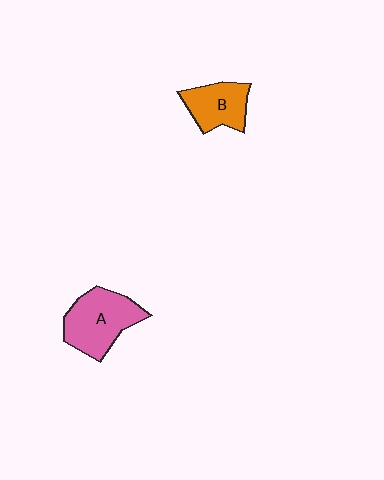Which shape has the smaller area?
Shape B (orange).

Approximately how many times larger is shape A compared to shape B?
Approximately 1.4 times.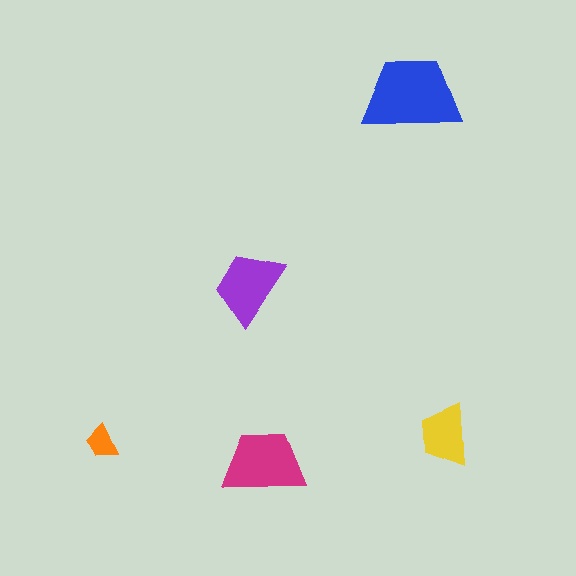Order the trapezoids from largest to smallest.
the blue one, the magenta one, the purple one, the yellow one, the orange one.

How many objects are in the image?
There are 5 objects in the image.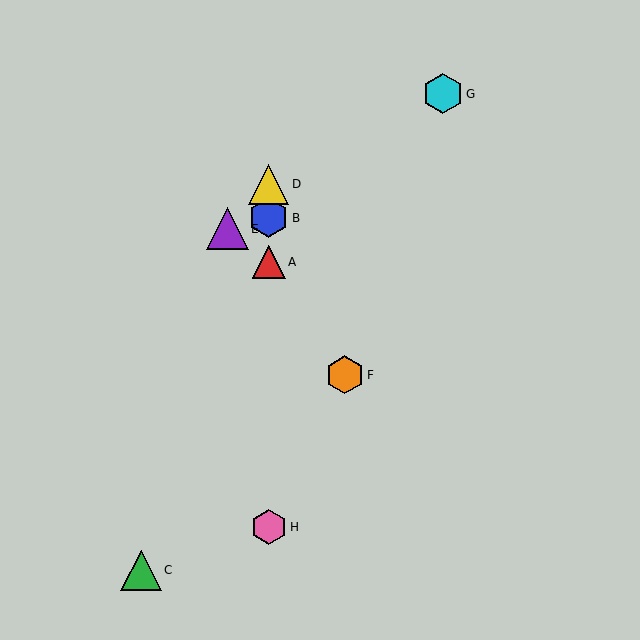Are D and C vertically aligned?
No, D is at x≈269 and C is at x≈141.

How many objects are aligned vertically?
4 objects (A, B, D, H) are aligned vertically.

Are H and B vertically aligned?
Yes, both are at x≈269.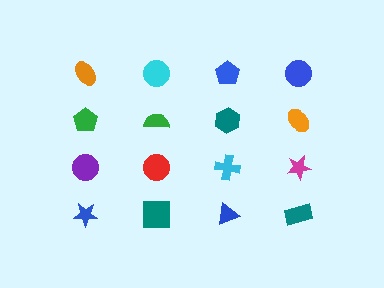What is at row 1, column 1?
An orange ellipse.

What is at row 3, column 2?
A red circle.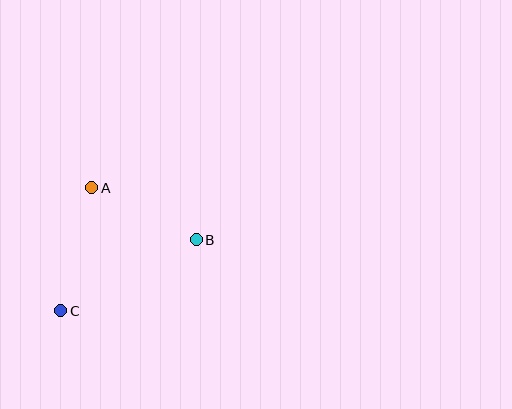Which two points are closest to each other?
Points A and B are closest to each other.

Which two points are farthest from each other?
Points B and C are farthest from each other.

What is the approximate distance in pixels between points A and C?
The distance between A and C is approximately 127 pixels.